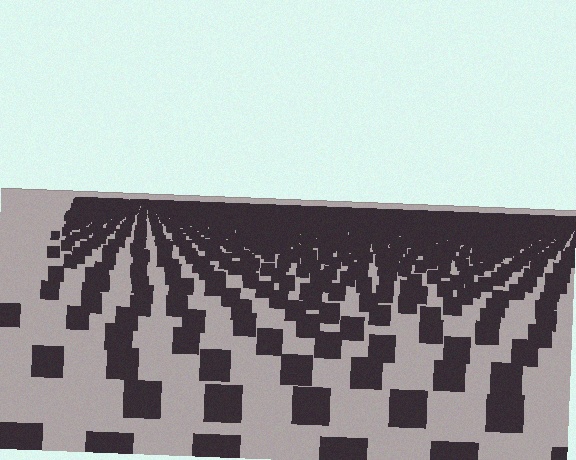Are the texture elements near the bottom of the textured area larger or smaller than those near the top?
Larger. Near the bottom, elements are closer to the viewer and appear at a bigger on-screen size.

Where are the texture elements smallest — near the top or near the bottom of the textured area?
Near the top.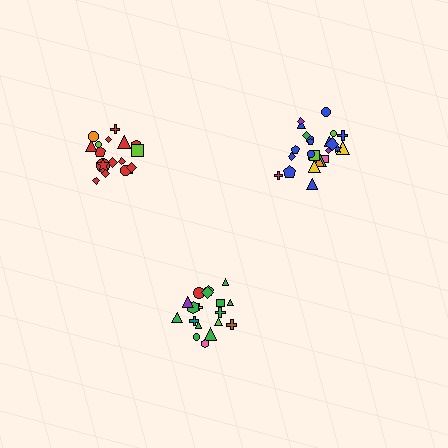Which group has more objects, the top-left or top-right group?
The top-right group.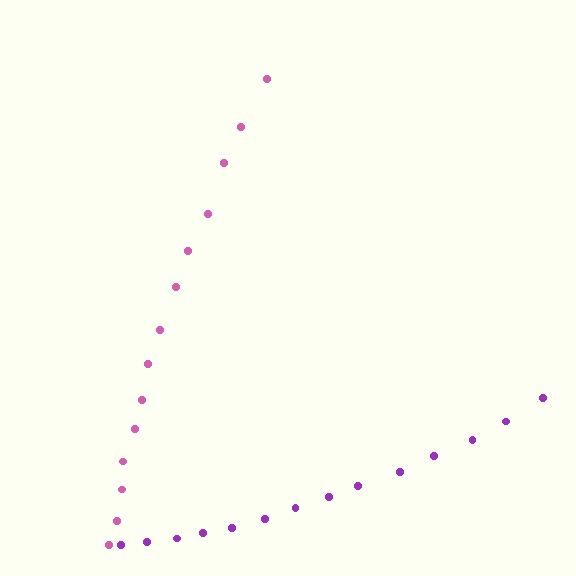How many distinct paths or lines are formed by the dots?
There are 2 distinct paths.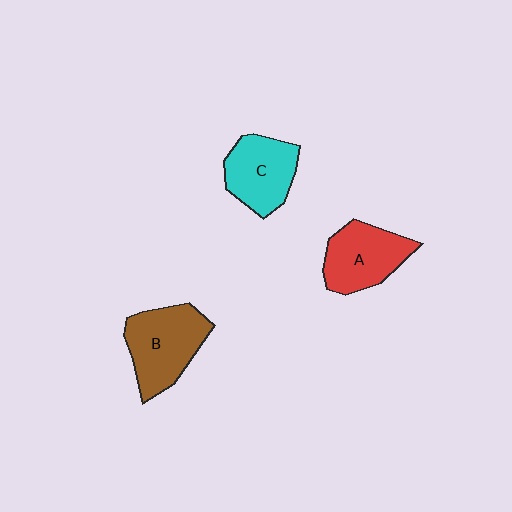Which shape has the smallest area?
Shape C (cyan).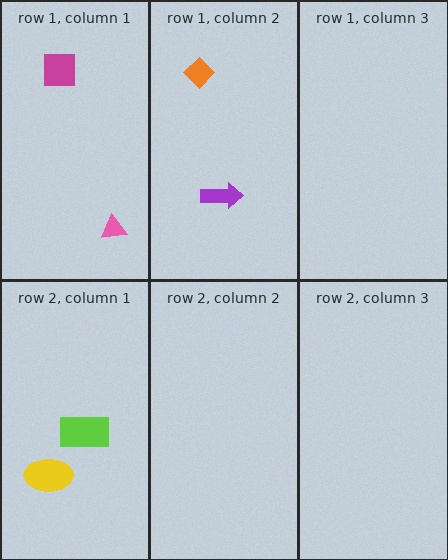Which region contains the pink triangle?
The row 1, column 1 region.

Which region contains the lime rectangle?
The row 2, column 1 region.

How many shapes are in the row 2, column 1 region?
2.